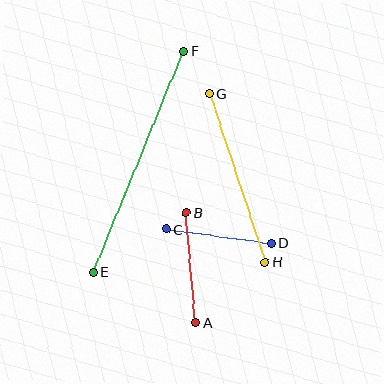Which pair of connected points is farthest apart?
Points E and F are farthest apart.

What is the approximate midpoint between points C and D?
The midpoint is at approximately (219, 236) pixels.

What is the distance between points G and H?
The distance is approximately 177 pixels.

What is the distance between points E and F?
The distance is approximately 239 pixels.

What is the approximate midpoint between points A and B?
The midpoint is at approximately (191, 268) pixels.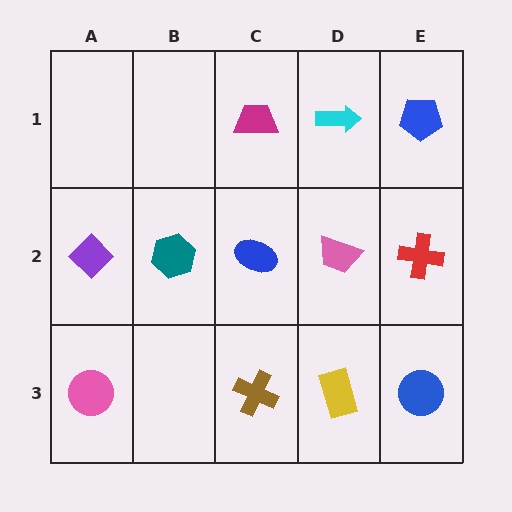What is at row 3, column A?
A pink circle.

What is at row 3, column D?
A yellow rectangle.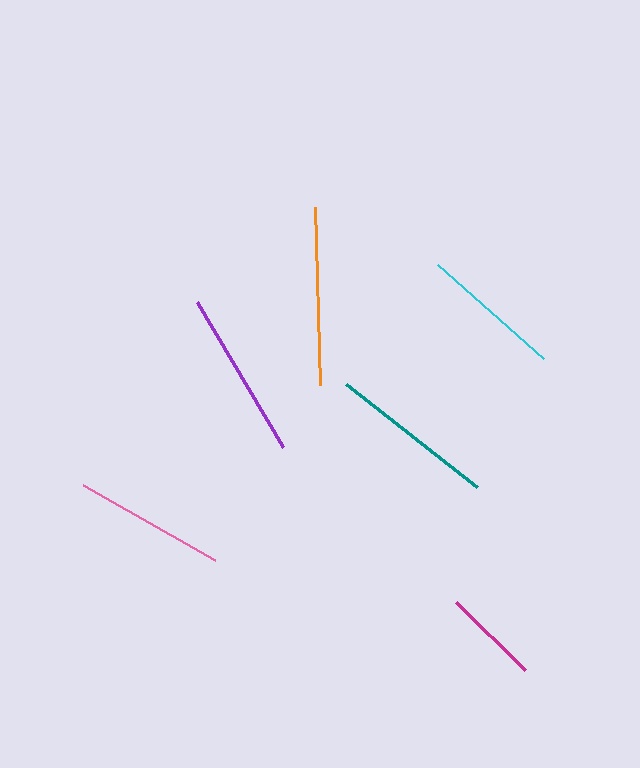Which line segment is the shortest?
The magenta line is the shortest at approximately 97 pixels.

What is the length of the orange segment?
The orange segment is approximately 178 pixels long.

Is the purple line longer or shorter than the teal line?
The purple line is longer than the teal line.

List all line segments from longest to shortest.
From longest to shortest: orange, purple, teal, pink, cyan, magenta.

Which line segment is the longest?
The orange line is the longest at approximately 178 pixels.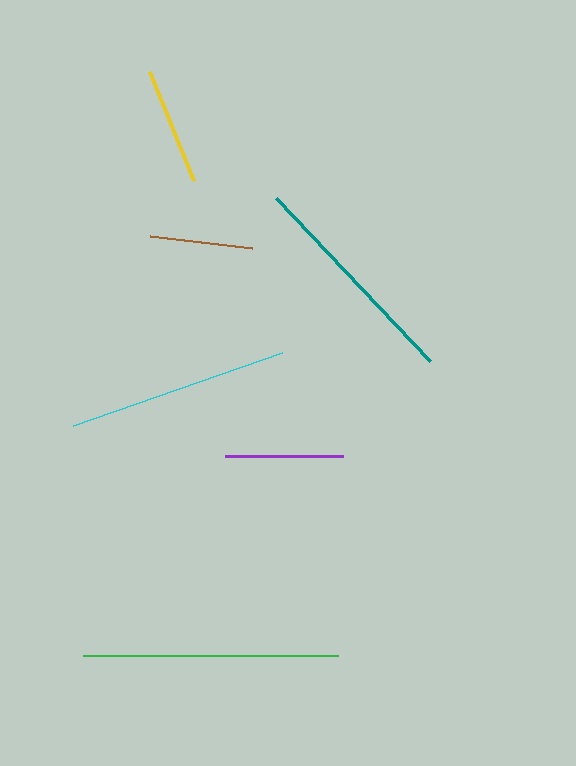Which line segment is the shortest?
The brown line is the shortest at approximately 102 pixels.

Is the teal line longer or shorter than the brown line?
The teal line is longer than the brown line.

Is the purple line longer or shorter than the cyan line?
The cyan line is longer than the purple line.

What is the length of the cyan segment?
The cyan segment is approximately 222 pixels long.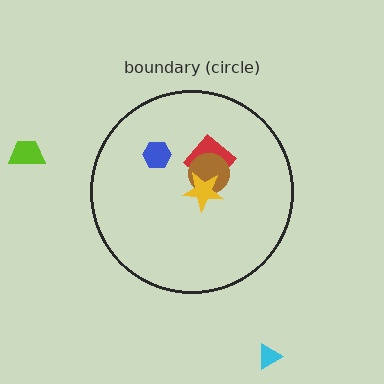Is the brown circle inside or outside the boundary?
Inside.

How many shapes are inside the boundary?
4 inside, 2 outside.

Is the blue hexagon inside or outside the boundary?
Inside.